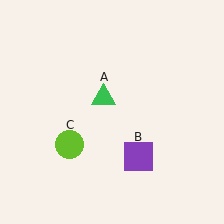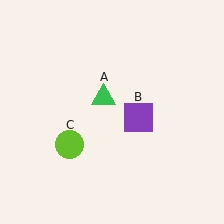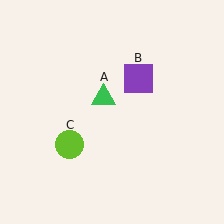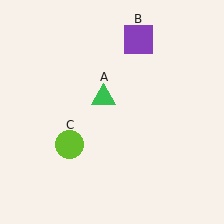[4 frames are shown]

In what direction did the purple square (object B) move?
The purple square (object B) moved up.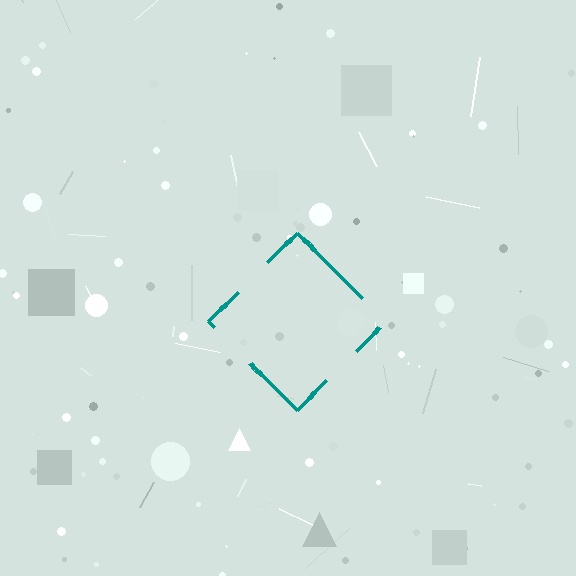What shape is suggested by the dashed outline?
The dashed outline suggests a diamond.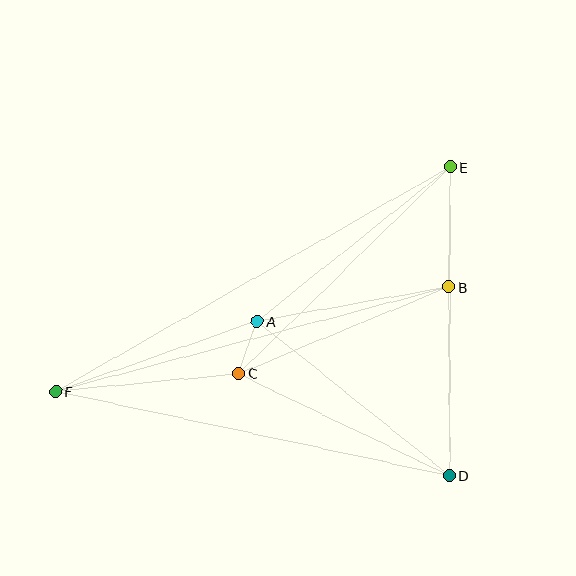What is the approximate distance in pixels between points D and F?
The distance between D and F is approximately 403 pixels.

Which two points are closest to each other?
Points A and C are closest to each other.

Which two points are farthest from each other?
Points E and F are farthest from each other.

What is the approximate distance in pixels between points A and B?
The distance between A and B is approximately 194 pixels.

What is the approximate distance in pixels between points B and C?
The distance between B and C is approximately 227 pixels.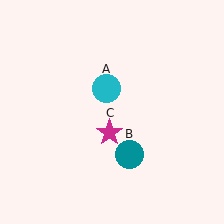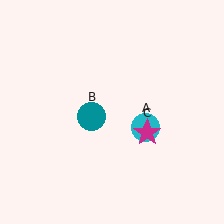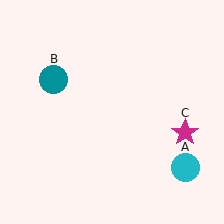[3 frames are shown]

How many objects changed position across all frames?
3 objects changed position: cyan circle (object A), teal circle (object B), magenta star (object C).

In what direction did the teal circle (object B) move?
The teal circle (object B) moved up and to the left.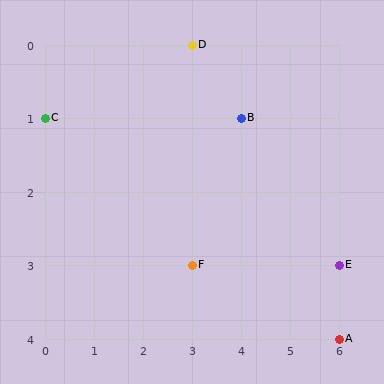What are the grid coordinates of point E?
Point E is at grid coordinates (6, 3).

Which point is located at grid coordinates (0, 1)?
Point C is at (0, 1).